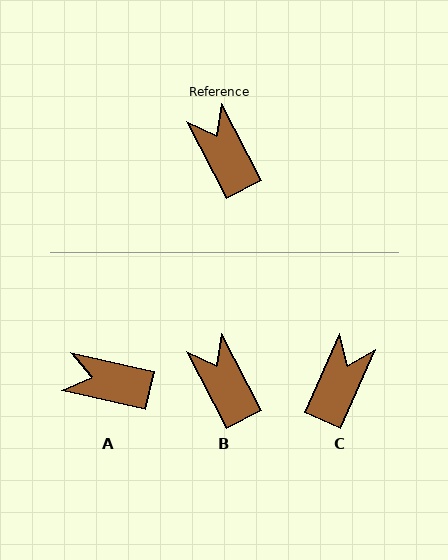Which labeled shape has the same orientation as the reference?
B.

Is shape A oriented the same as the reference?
No, it is off by about 50 degrees.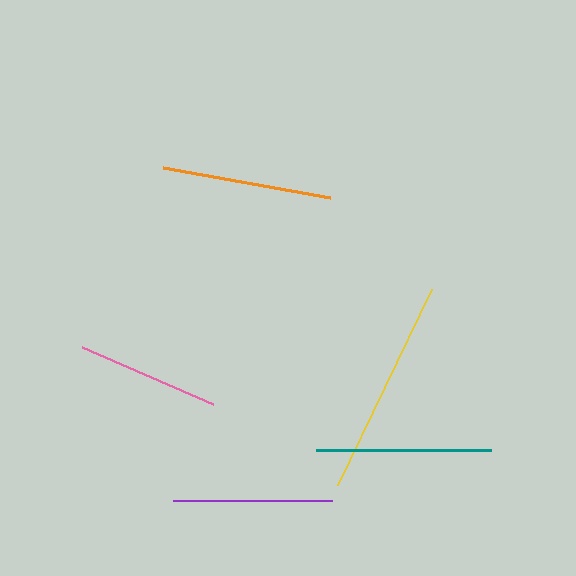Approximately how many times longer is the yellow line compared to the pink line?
The yellow line is approximately 1.5 times the length of the pink line.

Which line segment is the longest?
The yellow line is the longest at approximately 217 pixels.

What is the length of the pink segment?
The pink segment is approximately 143 pixels long.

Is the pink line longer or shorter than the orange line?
The orange line is longer than the pink line.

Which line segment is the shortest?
The pink line is the shortest at approximately 143 pixels.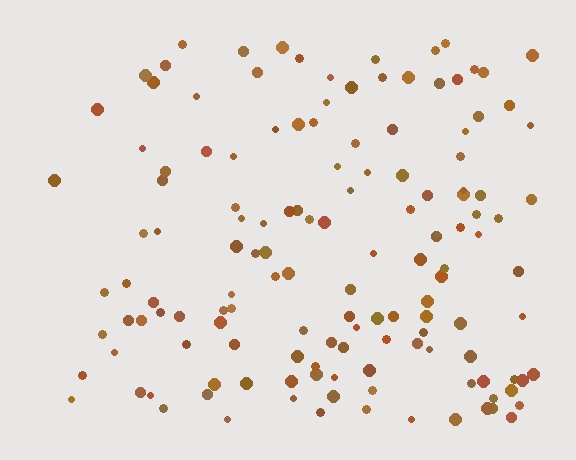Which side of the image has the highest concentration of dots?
The right.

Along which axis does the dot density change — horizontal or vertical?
Horizontal.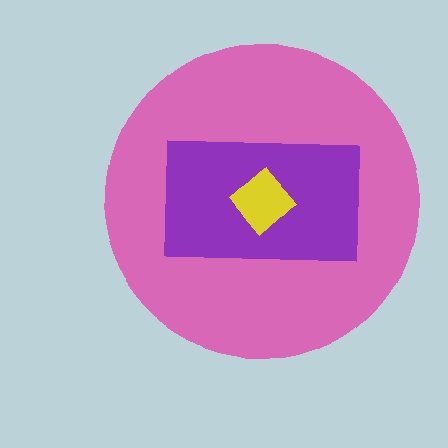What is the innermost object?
The yellow diamond.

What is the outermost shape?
The pink circle.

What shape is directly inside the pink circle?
The purple rectangle.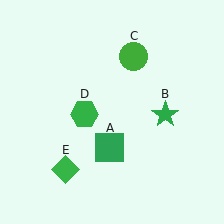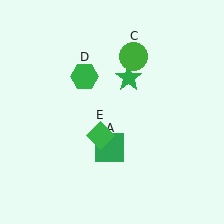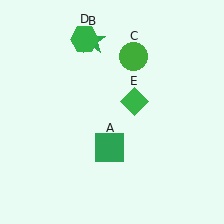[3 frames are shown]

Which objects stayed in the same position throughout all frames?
Green square (object A) and green circle (object C) remained stationary.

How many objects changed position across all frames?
3 objects changed position: green star (object B), green hexagon (object D), green diamond (object E).